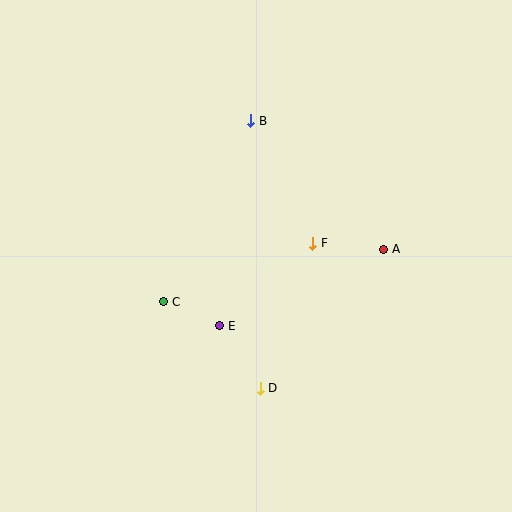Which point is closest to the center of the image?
Point F at (313, 244) is closest to the center.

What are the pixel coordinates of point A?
Point A is at (384, 249).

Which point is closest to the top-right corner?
Point A is closest to the top-right corner.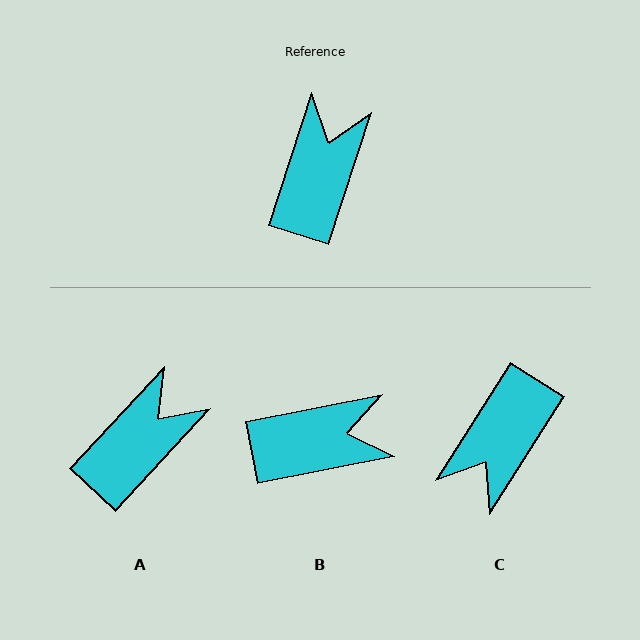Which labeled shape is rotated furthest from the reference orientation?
C, about 166 degrees away.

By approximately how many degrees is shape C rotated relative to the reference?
Approximately 166 degrees counter-clockwise.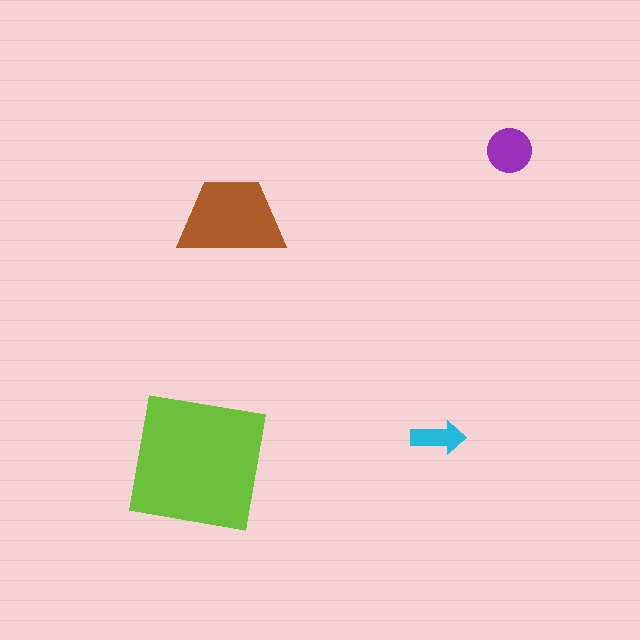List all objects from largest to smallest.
The lime square, the brown trapezoid, the purple circle, the cyan arrow.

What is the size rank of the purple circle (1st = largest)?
3rd.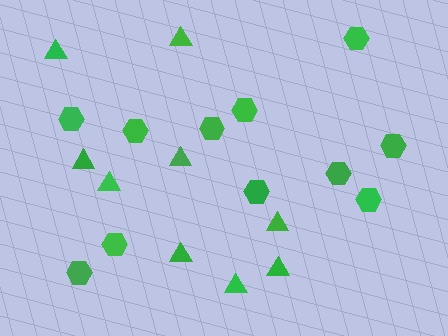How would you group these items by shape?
There are 2 groups: one group of hexagons (11) and one group of triangles (9).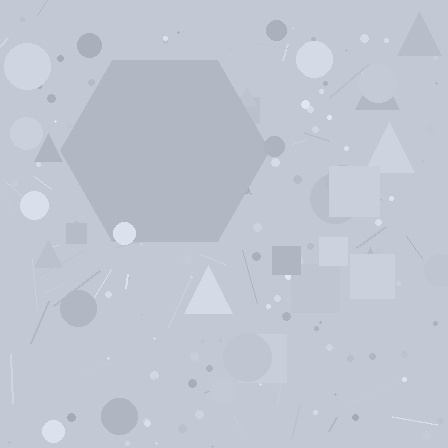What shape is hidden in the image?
A hexagon is hidden in the image.